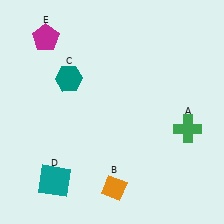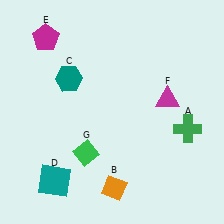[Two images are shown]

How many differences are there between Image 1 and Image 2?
There are 2 differences between the two images.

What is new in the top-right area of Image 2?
A magenta triangle (F) was added in the top-right area of Image 2.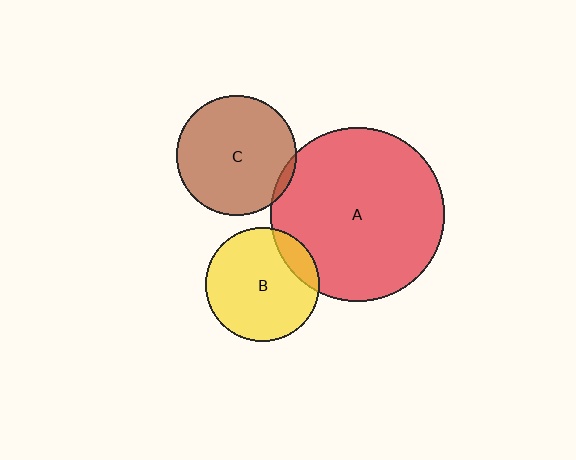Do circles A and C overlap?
Yes.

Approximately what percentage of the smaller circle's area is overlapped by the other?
Approximately 5%.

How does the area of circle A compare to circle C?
Approximately 2.1 times.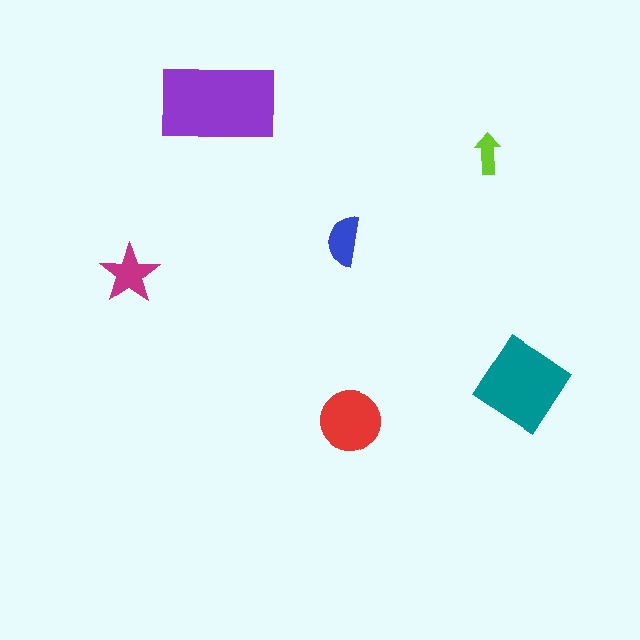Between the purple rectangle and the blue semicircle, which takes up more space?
The purple rectangle.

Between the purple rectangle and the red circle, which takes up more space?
The purple rectangle.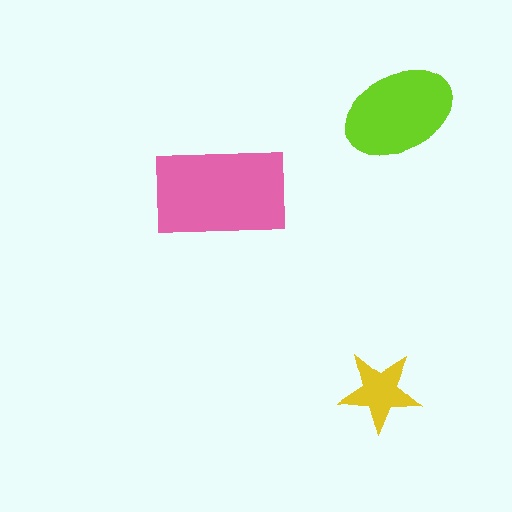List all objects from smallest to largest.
The yellow star, the lime ellipse, the pink rectangle.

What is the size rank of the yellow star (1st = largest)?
3rd.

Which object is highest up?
The lime ellipse is topmost.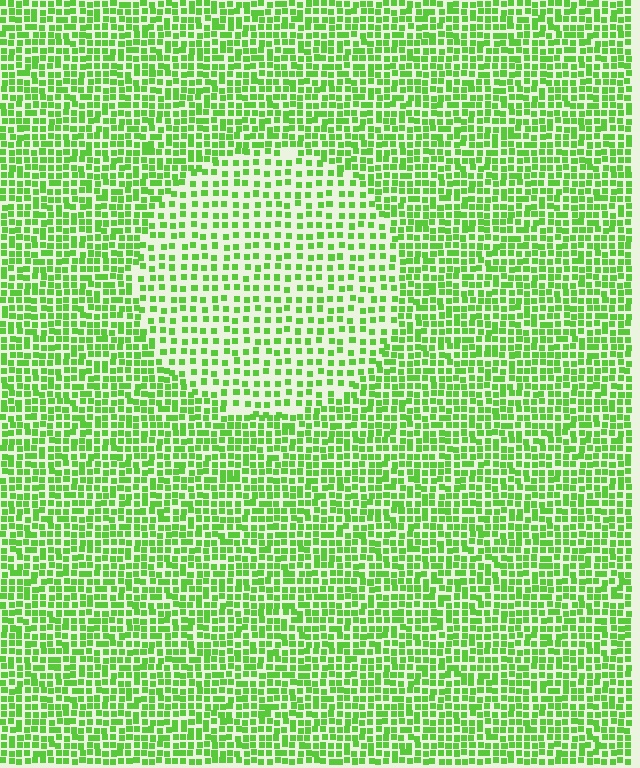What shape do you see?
I see a circle.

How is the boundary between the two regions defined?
The boundary is defined by a change in element density (approximately 1.8x ratio). All elements are the same color, size, and shape.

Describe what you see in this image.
The image contains small lime elements arranged at two different densities. A circle-shaped region is visible where the elements are less densely packed than the surrounding area.